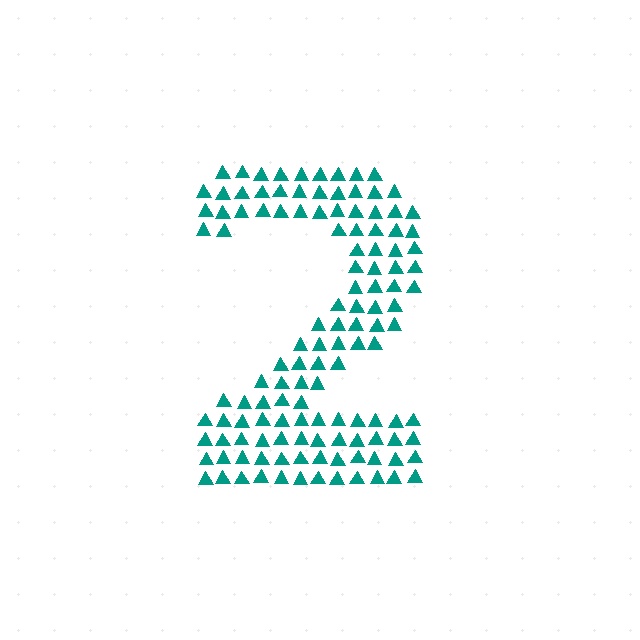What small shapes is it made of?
It is made of small triangles.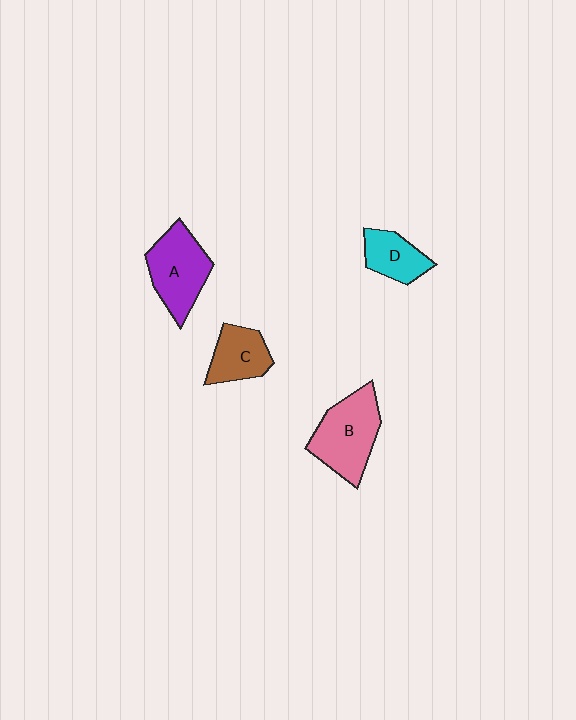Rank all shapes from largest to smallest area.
From largest to smallest: B (pink), A (purple), C (brown), D (cyan).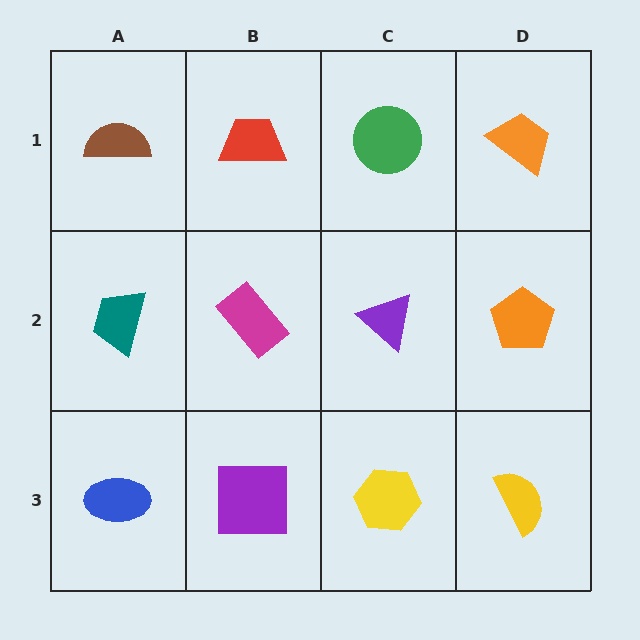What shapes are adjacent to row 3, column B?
A magenta rectangle (row 2, column B), a blue ellipse (row 3, column A), a yellow hexagon (row 3, column C).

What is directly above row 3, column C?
A purple triangle.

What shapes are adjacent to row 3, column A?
A teal trapezoid (row 2, column A), a purple square (row 3, column B).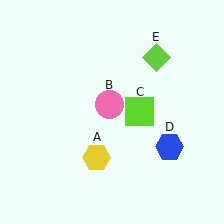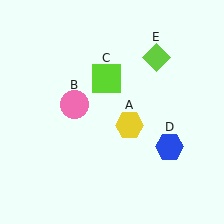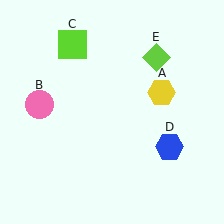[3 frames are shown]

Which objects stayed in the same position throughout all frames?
Blue hexagon (object D) and lime diamond (object E) remained stationary.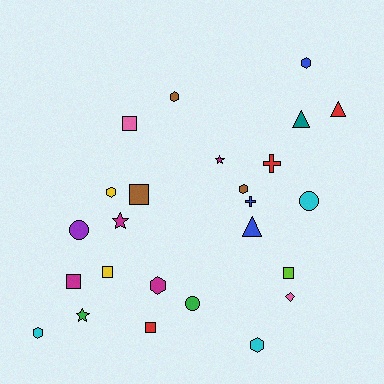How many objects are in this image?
There are 25 objects.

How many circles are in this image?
There are 3 circles.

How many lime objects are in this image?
There is 1 lime object.